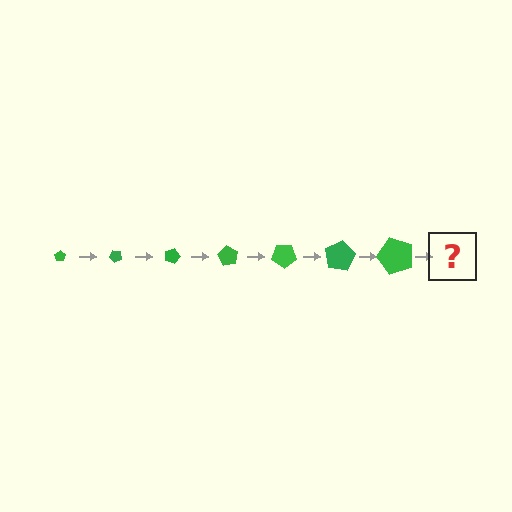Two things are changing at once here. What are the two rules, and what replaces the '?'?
The two rules are that the pentagon grows larger each step and it rotates 45 degrees each step. The '?' should be a pentagon, larger than the previous one and rotated 315 degrees from the start.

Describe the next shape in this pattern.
It should be a pentagon, larger than the previous one and rotated 315 degrees from the start.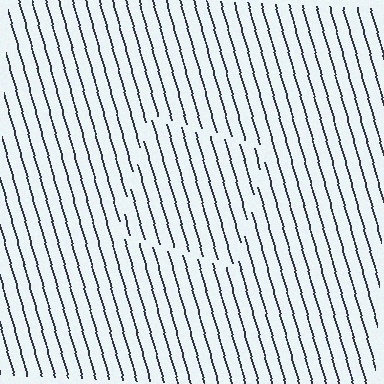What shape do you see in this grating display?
An illusory square. The interior of the shape contains the same grating, shifted by half a period — the contour is defined by the phase discontinuity where line-ends from the inner and outer gratings abut.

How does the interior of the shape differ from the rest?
The interior of the shape contains the same grating, shifted by half a period — the contour is defined by the phase discontinuity where line-ends from the inner and outer gratings abut.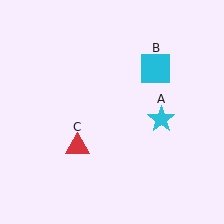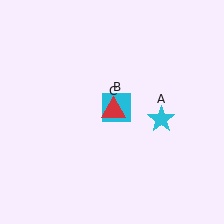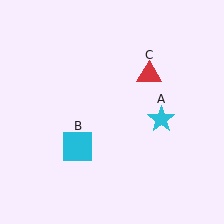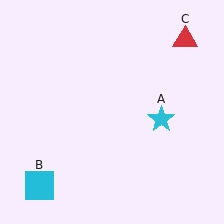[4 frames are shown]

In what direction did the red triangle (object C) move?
The red triangle (object C) moved up and to the right.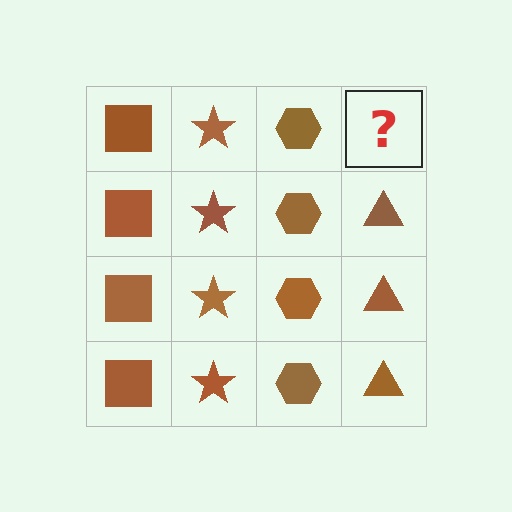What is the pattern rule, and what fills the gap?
The rule is that each column has a consistent shape. The gap should be filled with a brown triangle.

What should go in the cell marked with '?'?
The missing cell should contain a brown triangle.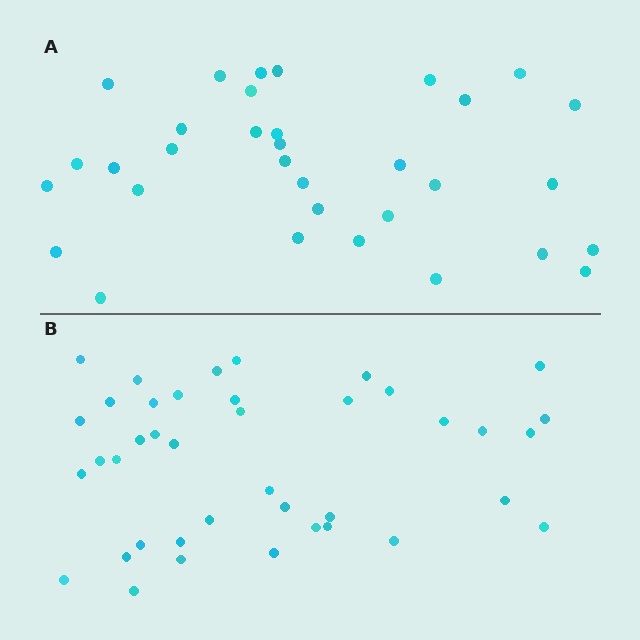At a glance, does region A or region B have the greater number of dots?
Region B (the bottom region) has more dots.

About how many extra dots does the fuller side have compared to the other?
Region B has roughly 8 or so more dots than region A.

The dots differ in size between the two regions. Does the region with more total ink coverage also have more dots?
No. Region A has more total ink coverage because its dots are larger, but region B actually contains more individual dots. Total area can be misleading — the number of items is what matters here.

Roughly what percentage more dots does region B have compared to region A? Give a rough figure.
About 20% more.